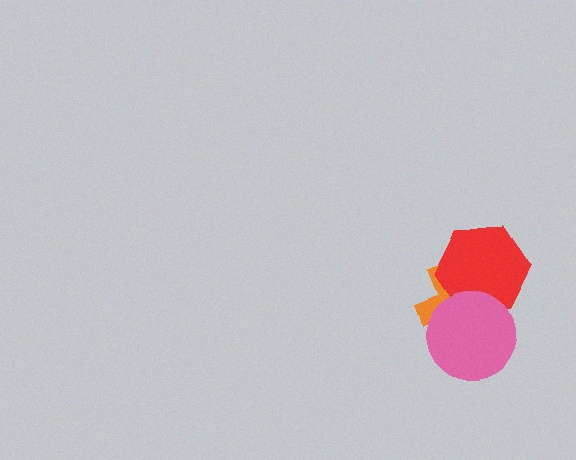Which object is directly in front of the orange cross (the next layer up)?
The red hexagon is directly in front of the orange cross.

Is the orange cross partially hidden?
Yes, it is partially covered by another shape.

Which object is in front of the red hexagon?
The pink circle is in front of the red hexagon.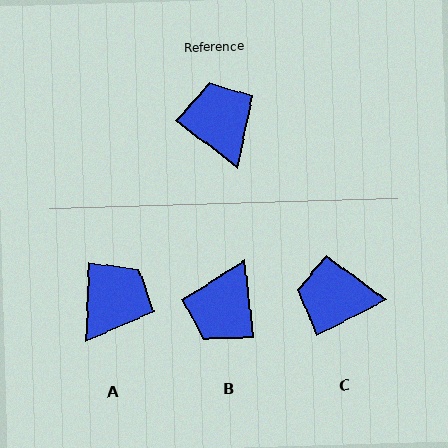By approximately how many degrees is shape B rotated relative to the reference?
Approximately 134 degrees counter-clockwise.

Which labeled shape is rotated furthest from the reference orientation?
B, about 134 degrees away.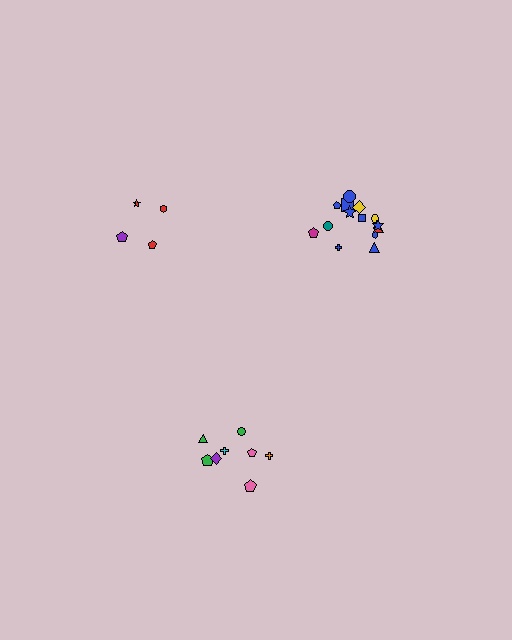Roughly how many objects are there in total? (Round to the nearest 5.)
Roughly 25 objects in total.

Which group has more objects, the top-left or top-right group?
The top-right group.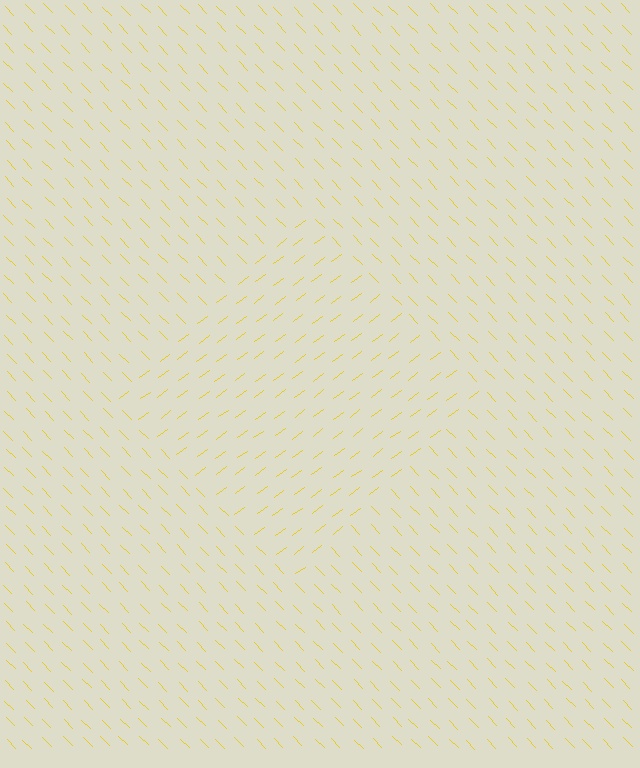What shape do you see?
I see a diamond.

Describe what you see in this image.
The image is filled with small yellow line segments. A diamond region in the image has lines oriented differently from the surrounding lines, creating a visible texture boundary.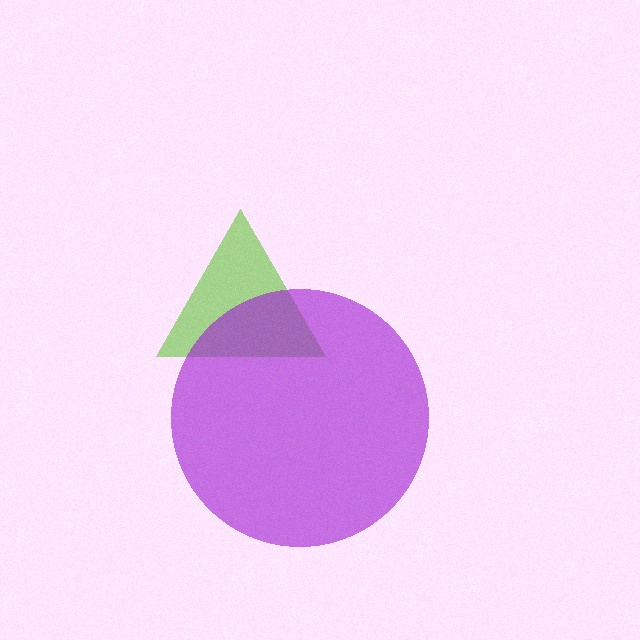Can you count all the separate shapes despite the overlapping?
Yes, there are 2 separate shapes.